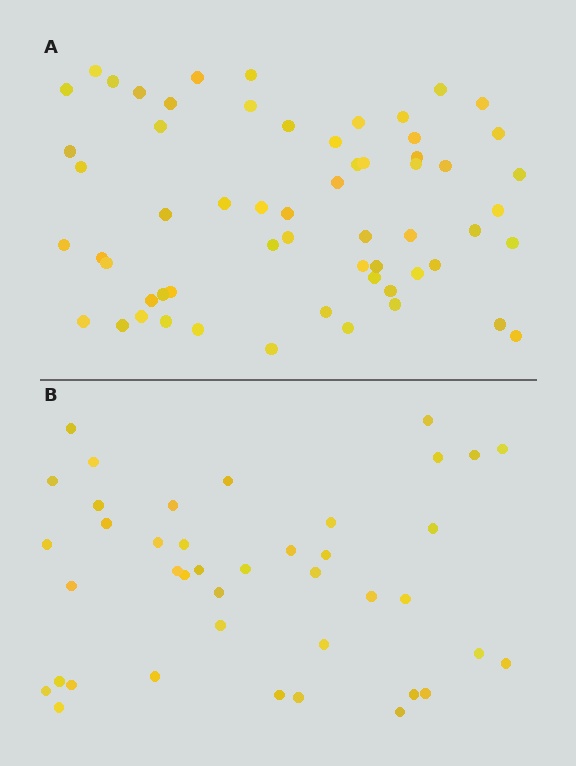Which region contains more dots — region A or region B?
Region A (the top region) has more dots.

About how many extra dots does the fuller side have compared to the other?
Region A has approximately 20 more dots than region B.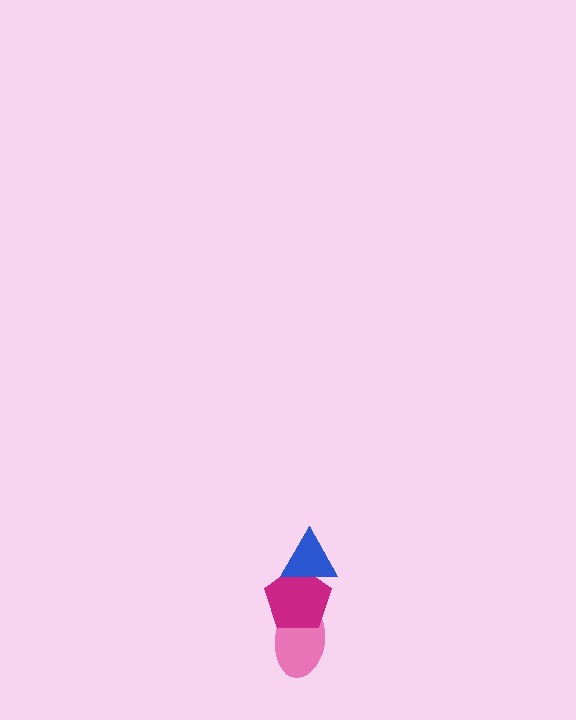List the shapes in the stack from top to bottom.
From top to bottom: the blue triangle, the magenta pentagon, the pink ellipse.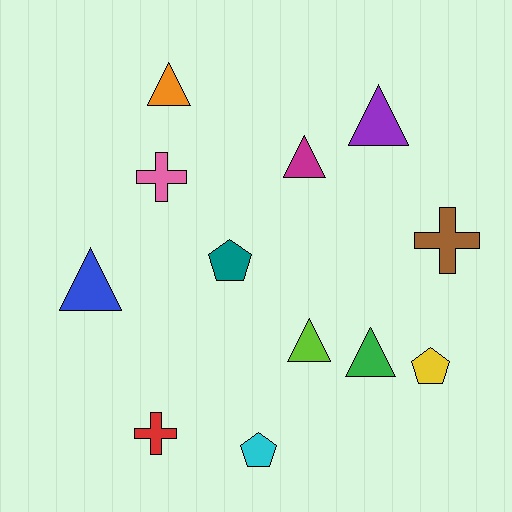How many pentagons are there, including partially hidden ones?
There are 3 pentagons.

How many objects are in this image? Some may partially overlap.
There are 12 objects.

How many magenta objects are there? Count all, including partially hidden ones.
There is 1 magenta object.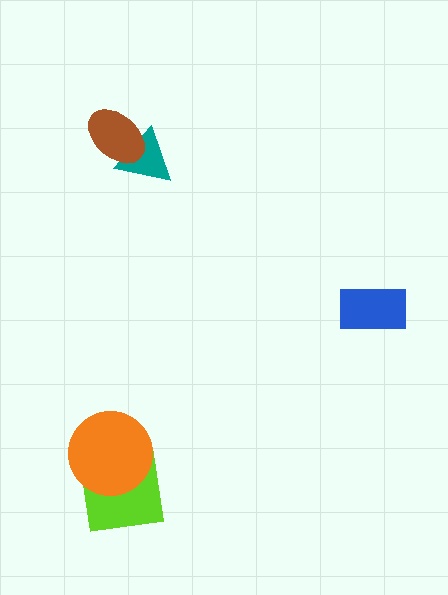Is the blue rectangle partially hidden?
No, no other shape covers it.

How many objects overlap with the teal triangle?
1 object overlaps with the teal triangle.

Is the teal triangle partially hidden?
Yes, it is partially covered by another shape.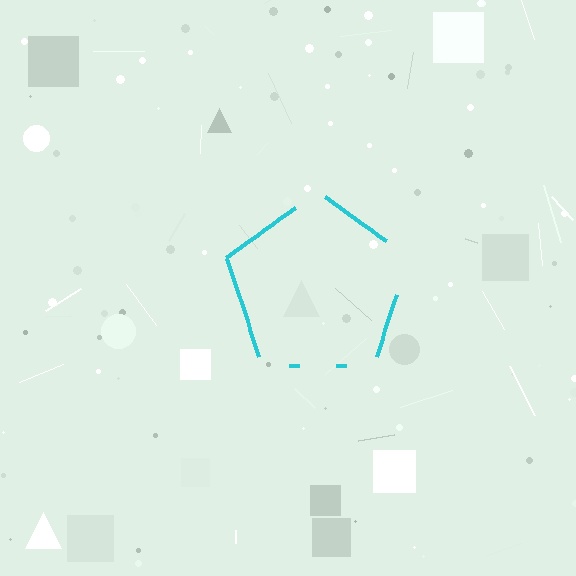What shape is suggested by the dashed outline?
The dashed outline suggests a pentagon.